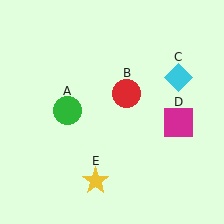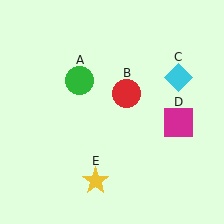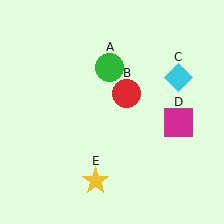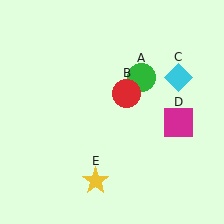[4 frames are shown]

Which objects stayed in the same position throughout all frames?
Red circle (object B) and cyan diamond (object C) and magenta square (object D) and yellow star (object E) remained stationary.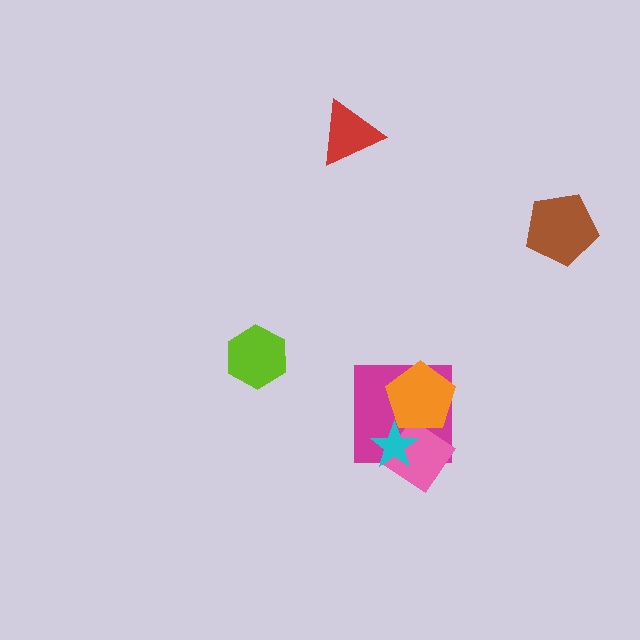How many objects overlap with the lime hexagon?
0 objects overlap with the lime hexagon.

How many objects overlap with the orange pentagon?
3 objects overlap with the orange pentagon.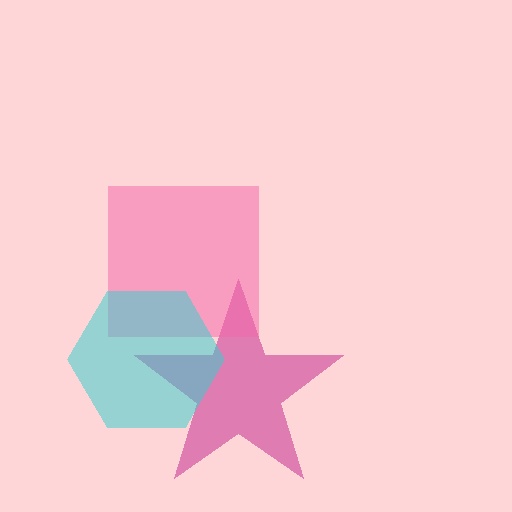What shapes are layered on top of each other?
The layered shapes are: a magenta star, a pink square, a cyan hexagon.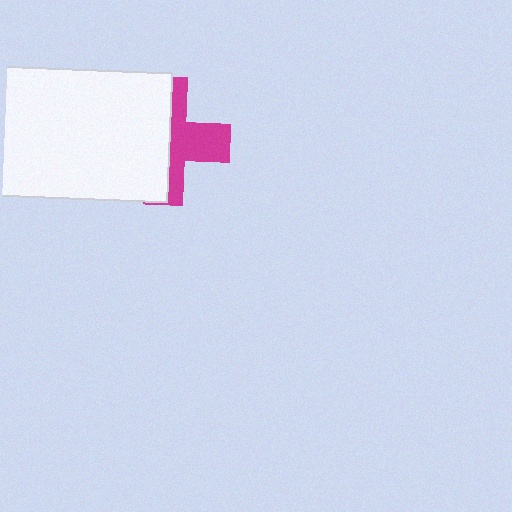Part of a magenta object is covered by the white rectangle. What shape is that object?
It is a cross.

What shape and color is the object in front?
The object in front is a white rectangle.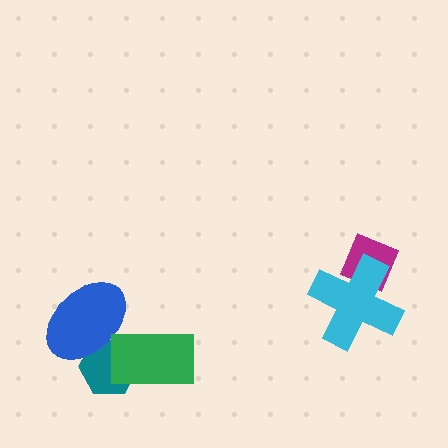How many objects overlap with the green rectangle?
2 objects overlap with the green rectangle.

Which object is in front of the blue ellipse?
The green rectangle is in front of the blue ellipse.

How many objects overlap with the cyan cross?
1 object overlaps with the cyan cross.